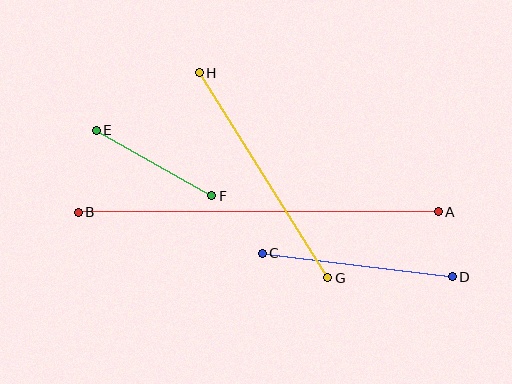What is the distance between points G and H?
The distance is approximately 242 pixels.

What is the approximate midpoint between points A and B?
The midpoint is at approximately (258, 212) pixels.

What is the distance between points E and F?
The distance is approximately 133 pixels.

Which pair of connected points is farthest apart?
Points A and B are farthest apart.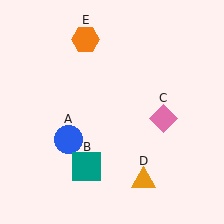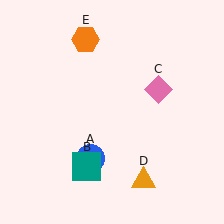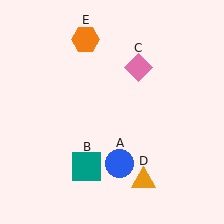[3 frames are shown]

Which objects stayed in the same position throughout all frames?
Teal square (object B) and orange triangle (object D) and orange hexagon (object E) remained stationary.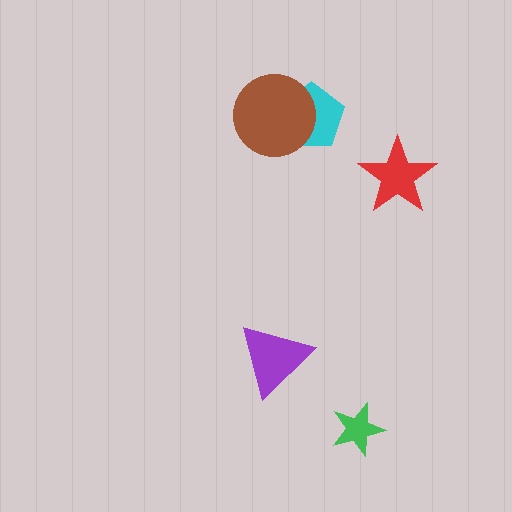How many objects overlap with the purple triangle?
0 objects overlap with the purple triangle.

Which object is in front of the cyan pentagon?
The brown circle is in front of the cyan pentagon.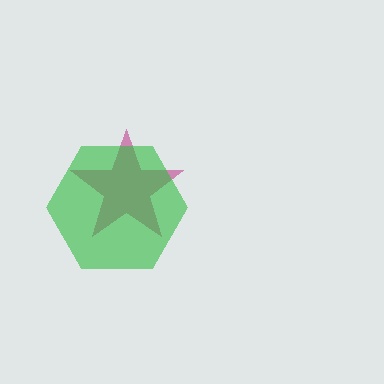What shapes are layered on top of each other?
The layered shapes are: a magenta star, a green hexagon.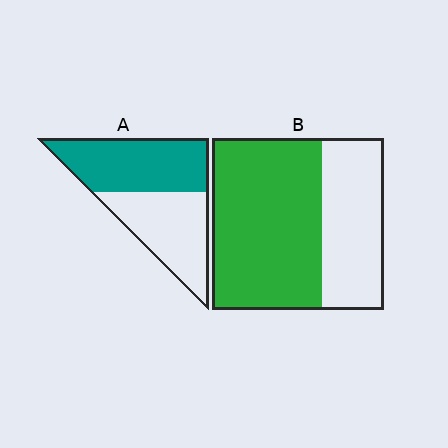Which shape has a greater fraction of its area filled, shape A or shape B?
Shape B.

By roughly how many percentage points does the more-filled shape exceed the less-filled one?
By roughly 10 percentage points (B over A).